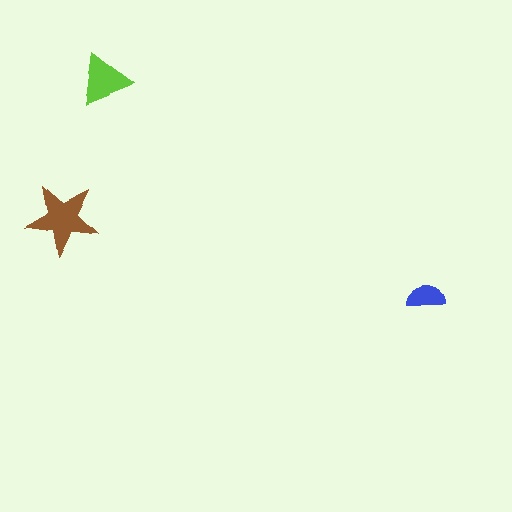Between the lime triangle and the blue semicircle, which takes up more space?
The lime triangle.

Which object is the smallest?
The blue semicircle.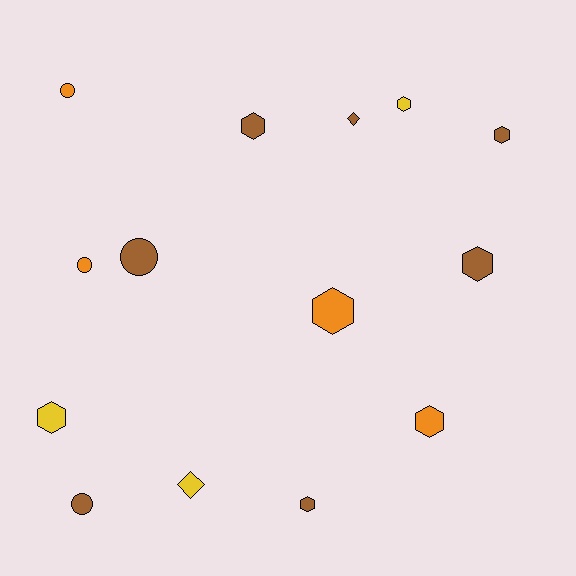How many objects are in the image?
There are 14 objects.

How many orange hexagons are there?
There are 2 orange hexagons.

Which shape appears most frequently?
Hexagon, with 8 objects.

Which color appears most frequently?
Brown, with 7 objects.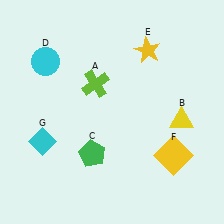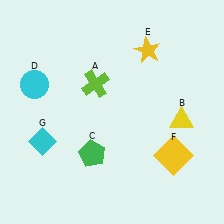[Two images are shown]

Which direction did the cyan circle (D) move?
The cyan circle (D) moved down.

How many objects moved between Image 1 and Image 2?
1 object moved between the two images.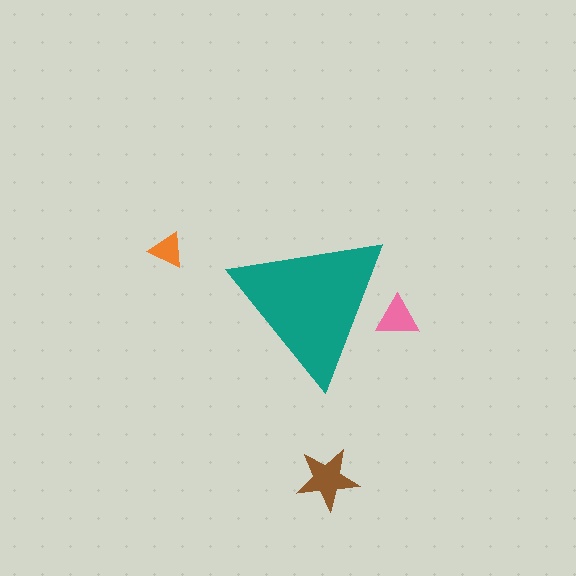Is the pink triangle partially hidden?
Yes, the pink triangle is partially hidden behind the teal triangle.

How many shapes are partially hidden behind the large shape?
1 shape is partially hidden.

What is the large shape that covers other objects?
A teal triangle.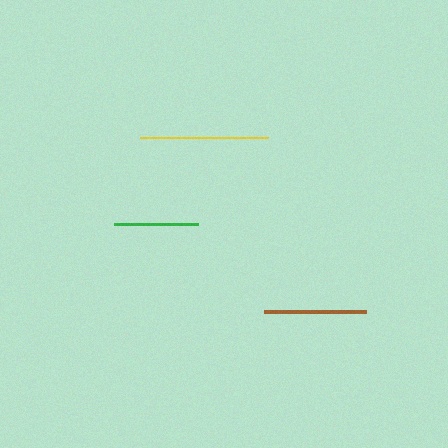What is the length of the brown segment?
The brown segment is approximately 102 pixels long.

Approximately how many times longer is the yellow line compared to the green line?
The yellow line is approximately 1.5 times the length of the green line.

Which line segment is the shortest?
The green line is the shortest at approximately 84 pixels.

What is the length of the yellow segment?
The yellow segment is approximately 128 pixels long.